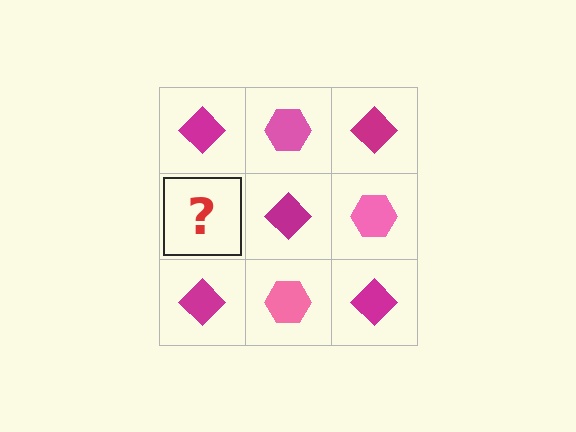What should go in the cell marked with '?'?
The missing cell should contain a pink hexagon.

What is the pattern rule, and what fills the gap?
The rule is that it alternates magenta diamond and pink hexagon in a checkerboard pattern. The gap should be filled with a pink hexagon.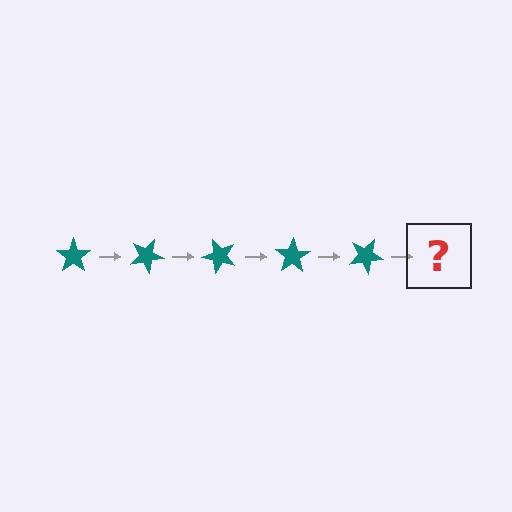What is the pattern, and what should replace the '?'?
The pattern is that the star rotates 25 degrees each step. The '?' should be a teal star rotated 125 degrees.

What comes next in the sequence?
The next element should be a teal star rotated 125 degrees.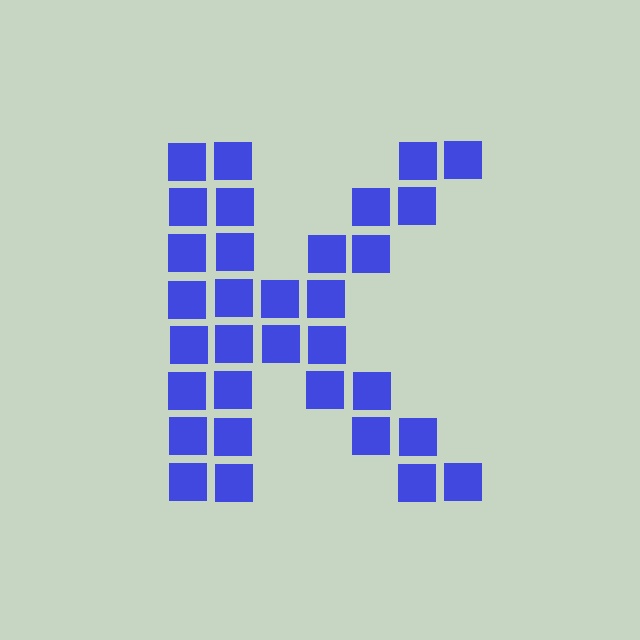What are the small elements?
The small elements are squares.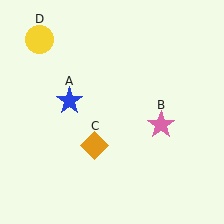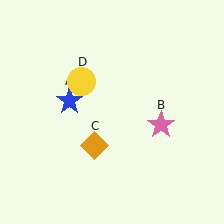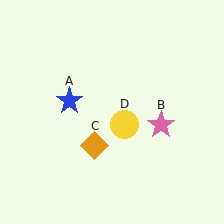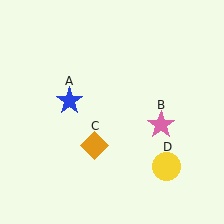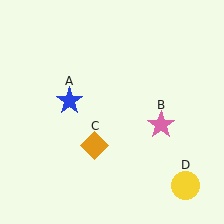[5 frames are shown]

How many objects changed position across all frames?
1 object changed position: yellow circle (object D).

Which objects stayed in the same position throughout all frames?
Blue star (object A) and pink star (object B) and orange diamond (object C) remained stationary.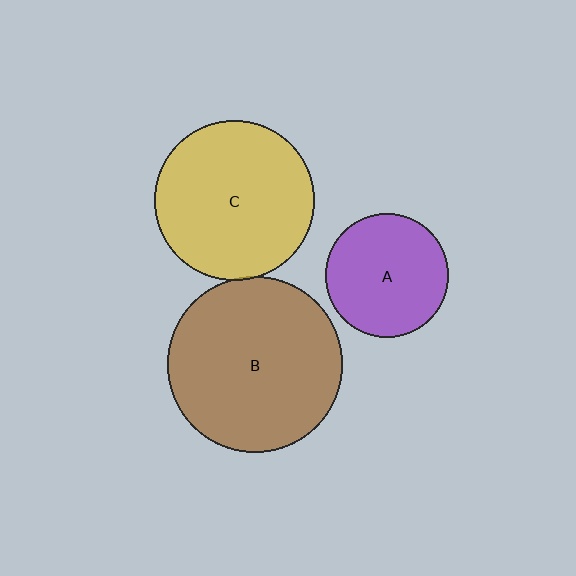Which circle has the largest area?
Circle B (brown).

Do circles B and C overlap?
Yes.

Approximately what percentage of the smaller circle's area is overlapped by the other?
Approximately 5%.